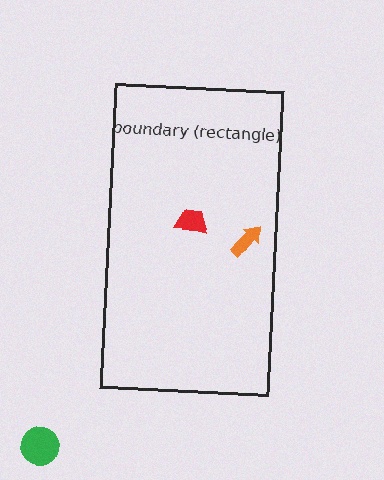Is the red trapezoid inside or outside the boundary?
Inside.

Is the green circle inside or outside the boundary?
Outside.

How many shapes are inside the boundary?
2 inside, 1 outside.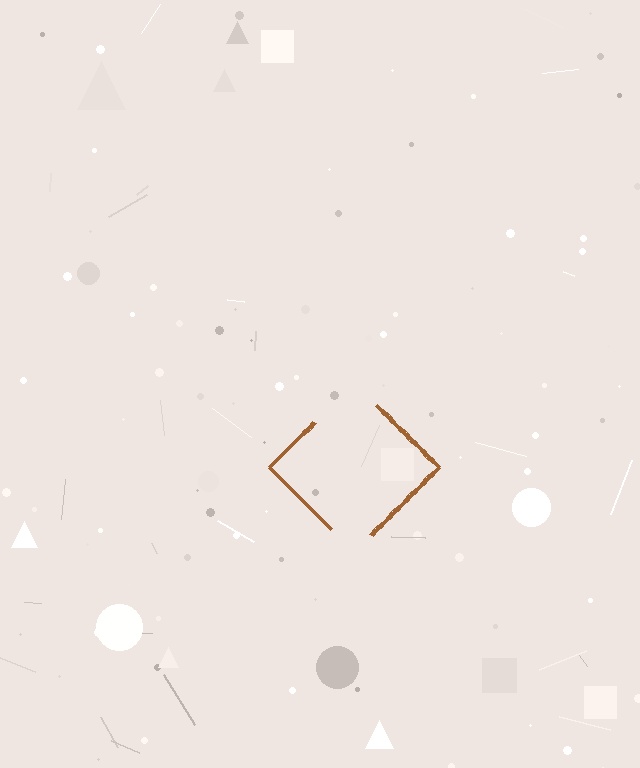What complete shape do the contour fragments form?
The contour fragments form a diamond.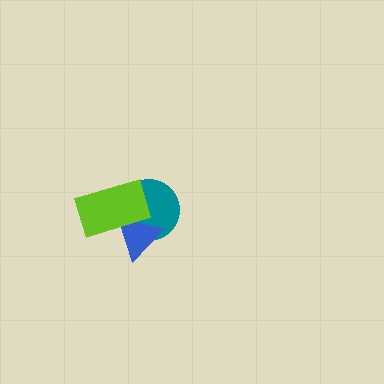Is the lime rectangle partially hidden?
No, no other shape covers it.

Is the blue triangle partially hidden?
Yes, it is partially covered by another shape.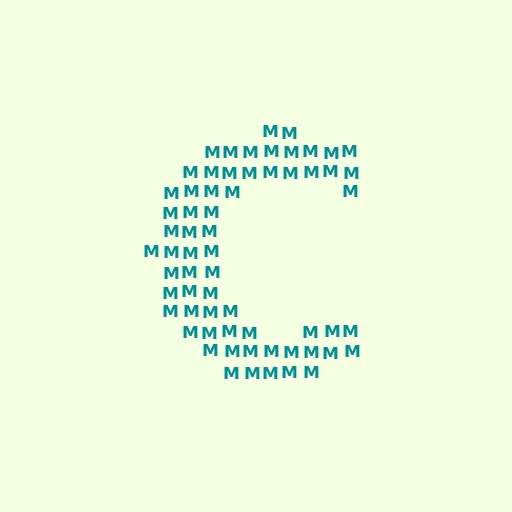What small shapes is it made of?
It is made of small letter M's.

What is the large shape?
The large shape is the letter C.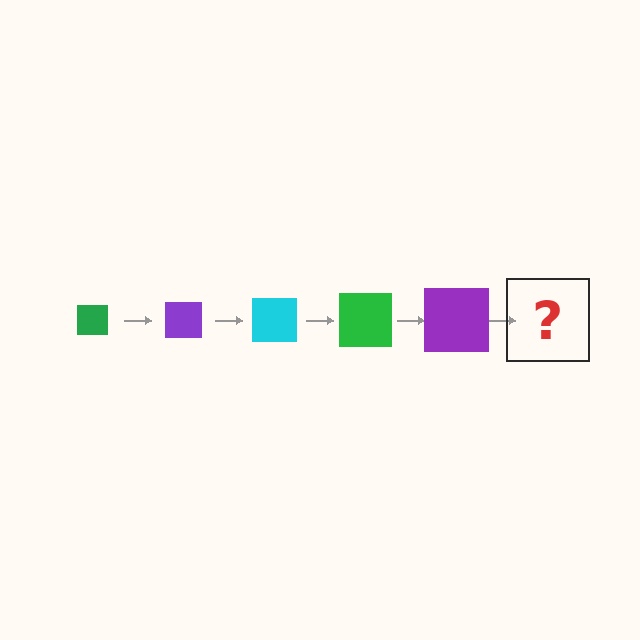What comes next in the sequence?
The next element should be a cyan square, larger than the previous one.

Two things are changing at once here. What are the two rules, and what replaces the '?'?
The two rules are that the square grows larger each step and the color cycles through green, purple, and cyan. The '?' should be a cyan square, larger than the previous one.